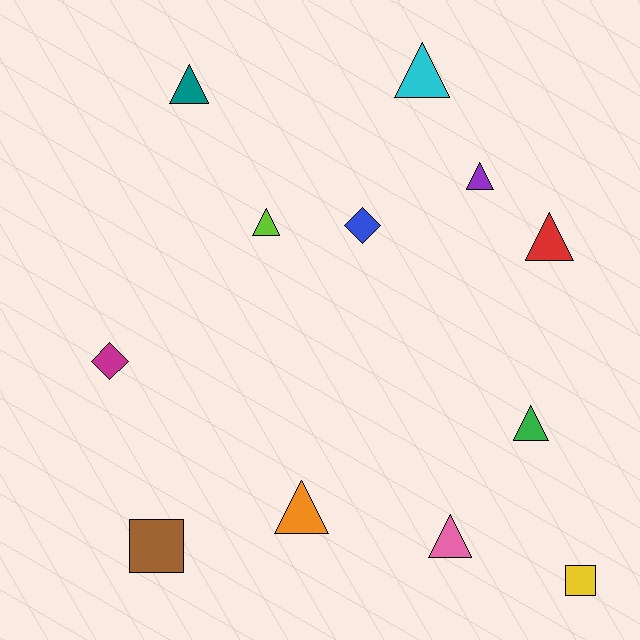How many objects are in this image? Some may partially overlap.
There are 12 objects.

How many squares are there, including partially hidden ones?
There are 2 squares.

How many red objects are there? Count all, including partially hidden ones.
There is 1 red object.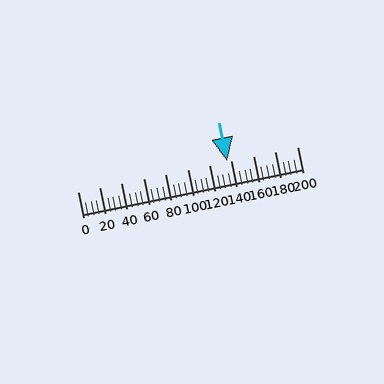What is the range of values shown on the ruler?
The ruler shows values from 0 to 200.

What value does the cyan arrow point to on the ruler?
The cyan arrow points to approximately 136.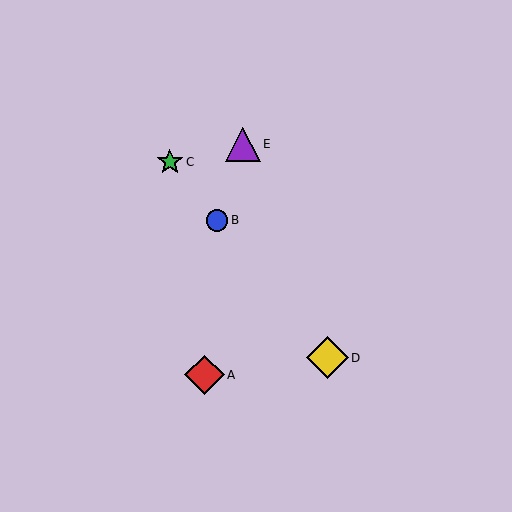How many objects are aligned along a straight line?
3 objects (B, C, D) are aligned along a straight line.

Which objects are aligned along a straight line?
Objects B, C, D are aligned along a straight line.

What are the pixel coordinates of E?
Object E is at (243, 144).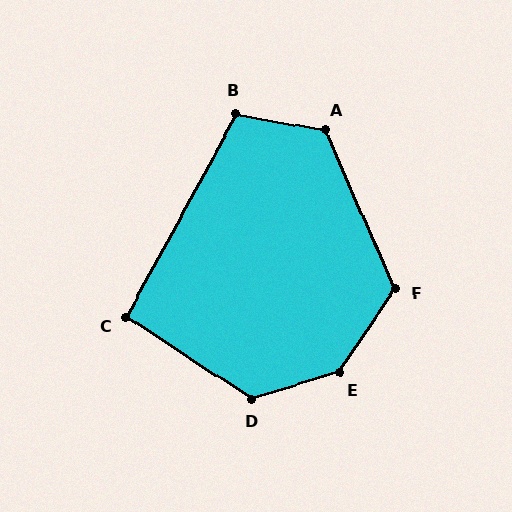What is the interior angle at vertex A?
Approximately 124 degrees (obtuse).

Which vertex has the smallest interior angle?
C, at approximately 95 degrees.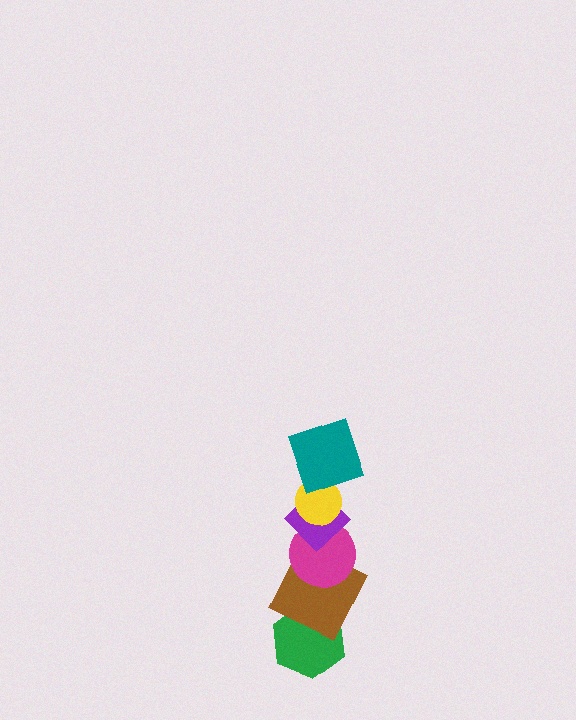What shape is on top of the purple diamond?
The yellow circle is on top of the purple diamond.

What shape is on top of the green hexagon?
The brown square is on top of the green hexagon.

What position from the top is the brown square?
The brown square is 5th from the top.